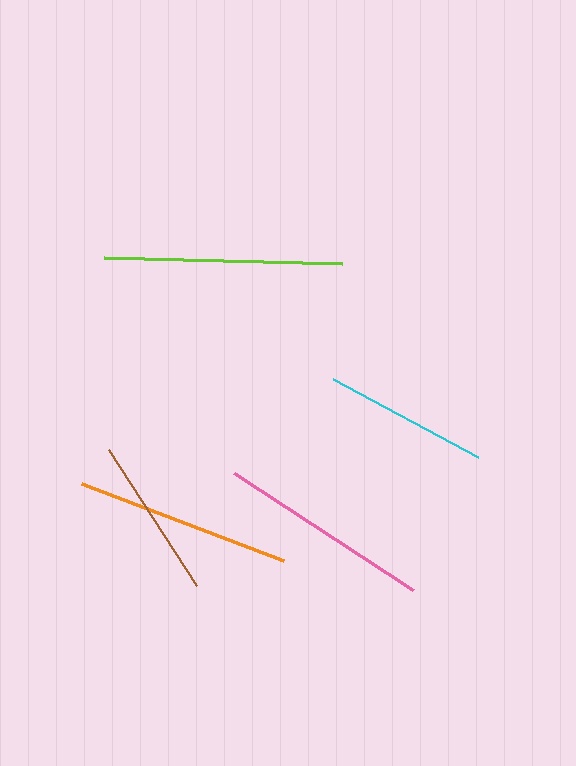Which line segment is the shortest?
The brown line is the shortest at approximately 162 pixels.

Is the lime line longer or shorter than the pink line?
The lime line is longer than the pink line.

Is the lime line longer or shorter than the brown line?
The lime line is longer than the brown line.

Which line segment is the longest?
The lime line is the longest at approximately 238 pixels.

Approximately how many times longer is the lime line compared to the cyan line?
The lime line is approximately 1.5 times the length of the cyan line.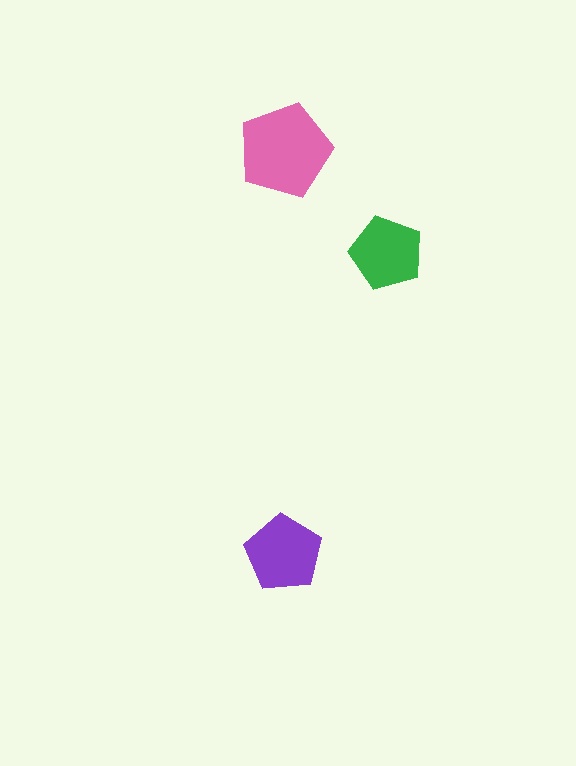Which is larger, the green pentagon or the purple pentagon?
The purple one.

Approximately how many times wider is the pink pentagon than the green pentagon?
About 1.5 times wider.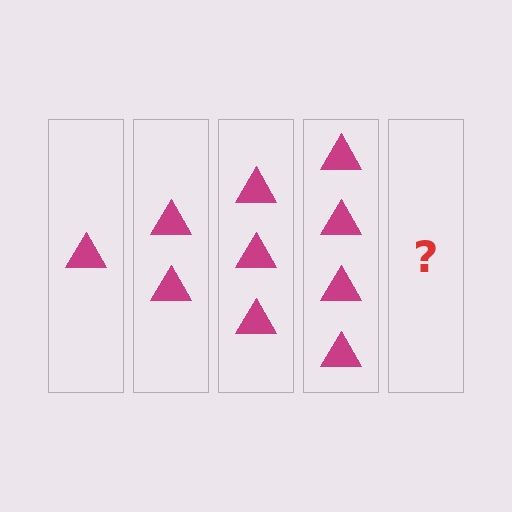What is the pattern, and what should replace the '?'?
The pattern is that each step adds one more triangle. The '?' should be 5 triangles.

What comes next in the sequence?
The next element should be 5 triangles.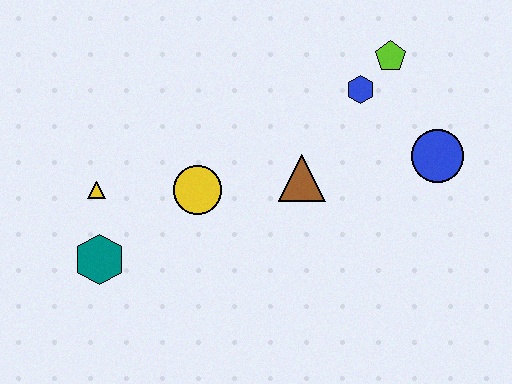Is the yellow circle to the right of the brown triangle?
No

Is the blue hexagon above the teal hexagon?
Yes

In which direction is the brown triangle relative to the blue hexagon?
The brown triangle is below the blue hexagon.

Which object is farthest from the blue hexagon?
The teal hexagon is farthest from the blue hexagon.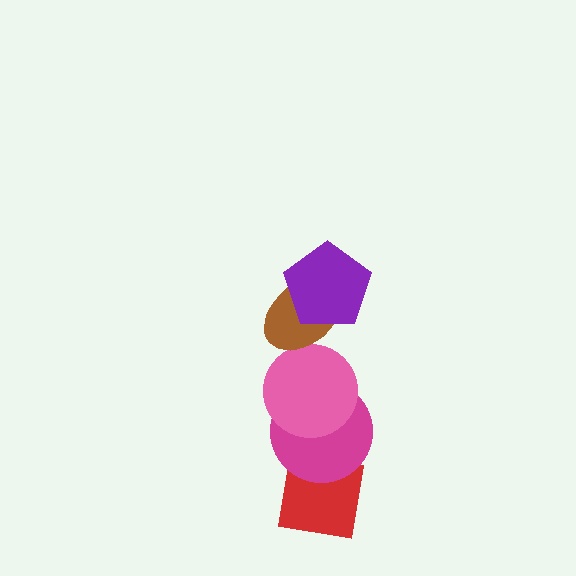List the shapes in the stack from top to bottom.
From top to bottom: the purple pentagon, the brown ellipse, the pink circle, the magenta circle, the red square.